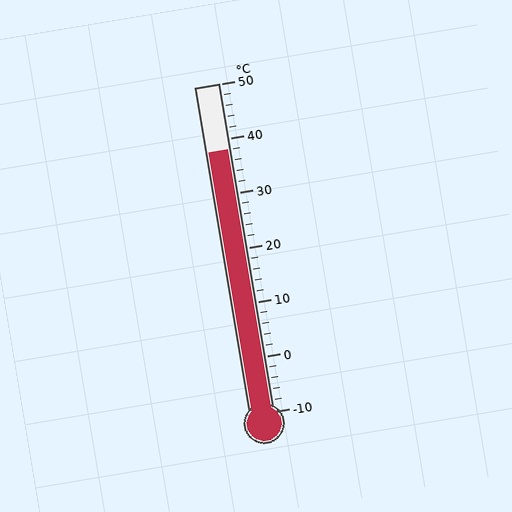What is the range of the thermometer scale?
The thermometer scale ranges from -10°C to 50°C.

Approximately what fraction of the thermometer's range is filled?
The thermometer is filled to approximately 80% of its range.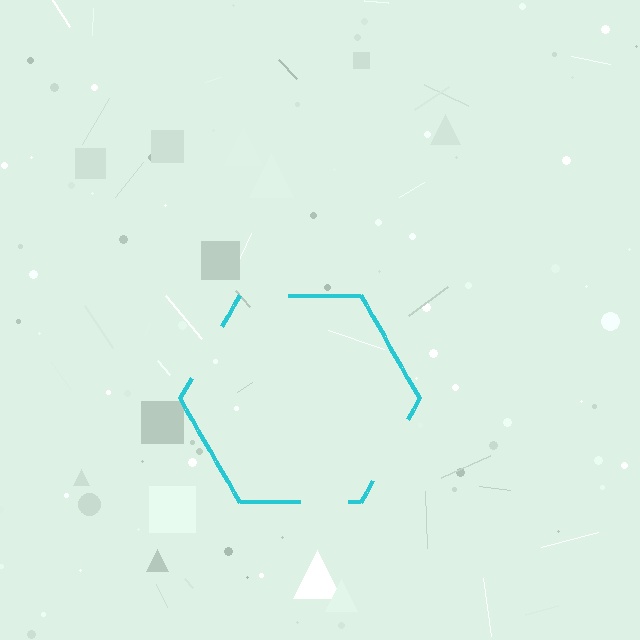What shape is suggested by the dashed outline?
The dashed outline suggests a hexagon.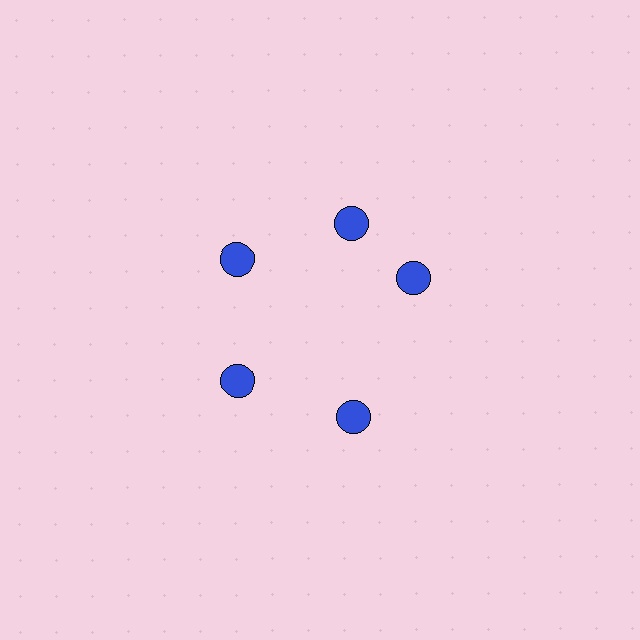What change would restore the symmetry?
The symmetry would be restored by rotating it back into even spacing with its neighbors so that all 5 circles sit at equal angles and equal distance from the center.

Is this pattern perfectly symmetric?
No. The 5 blue circles are arranged in a ring, but one element near the 3 o'clock position is rotated out of alignment along the ring, breaking the 5-fold rotational symmetry.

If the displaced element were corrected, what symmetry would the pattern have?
It would have 5-fold rotational symmetry — the pattern would map onto itself every 72 degrees.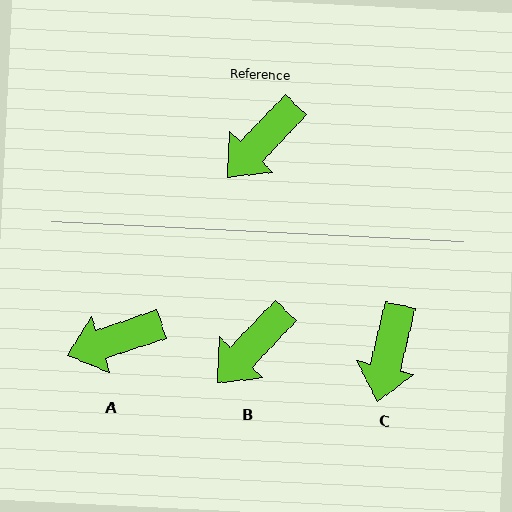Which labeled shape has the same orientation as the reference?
B.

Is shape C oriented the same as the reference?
No, it is off by about 30 degrees.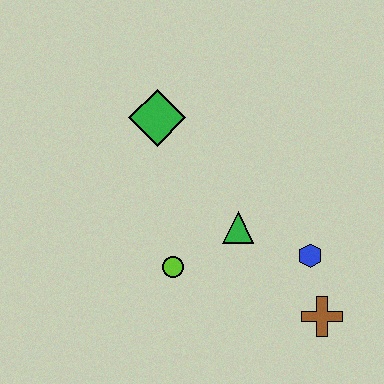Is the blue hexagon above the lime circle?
Yes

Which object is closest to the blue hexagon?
The brown cross is closest to the blue hexagon.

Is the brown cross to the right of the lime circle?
Yes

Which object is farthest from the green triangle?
The green diamond is farthest from the green triangle.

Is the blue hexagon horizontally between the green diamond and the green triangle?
No